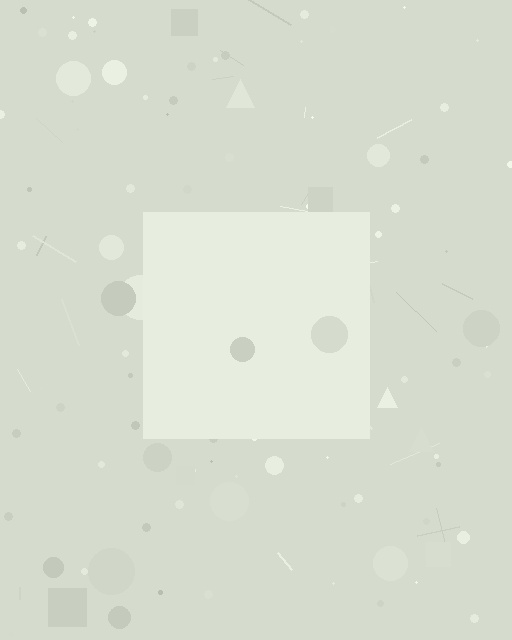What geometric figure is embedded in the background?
A square is embedded in the background.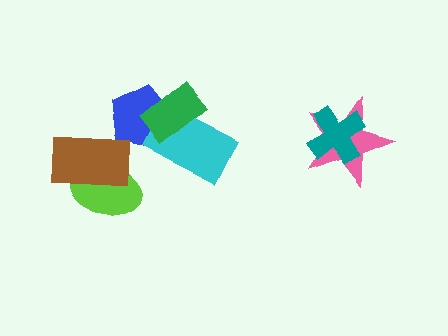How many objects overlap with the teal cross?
1 object overlaps with the teal cross.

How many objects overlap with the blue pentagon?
2 objects overlap with the blue pentagon.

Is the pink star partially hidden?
Yes, it is partially covered by another shape.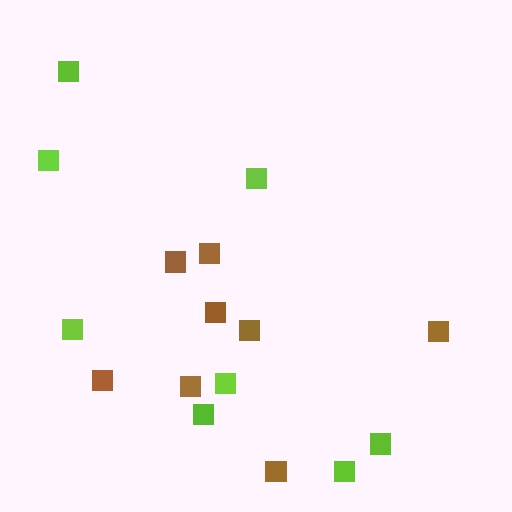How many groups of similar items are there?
There are 2 groups: one group of lime squares (8) and one group of brown squares (8).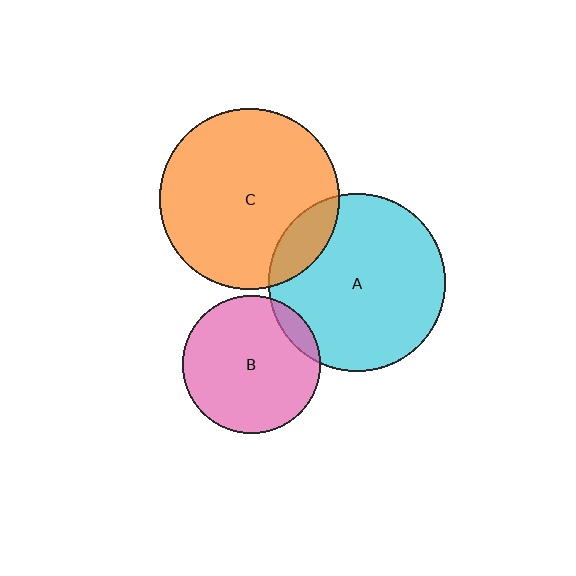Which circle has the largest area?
Circle C (orange).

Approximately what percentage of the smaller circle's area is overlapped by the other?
Approximately 10%.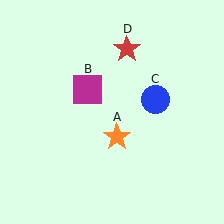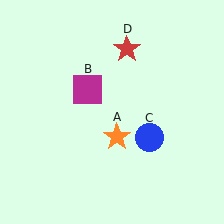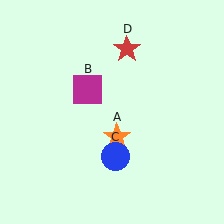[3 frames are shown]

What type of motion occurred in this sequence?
The blue circle (object C) rotated clockwise around the center of the scene.